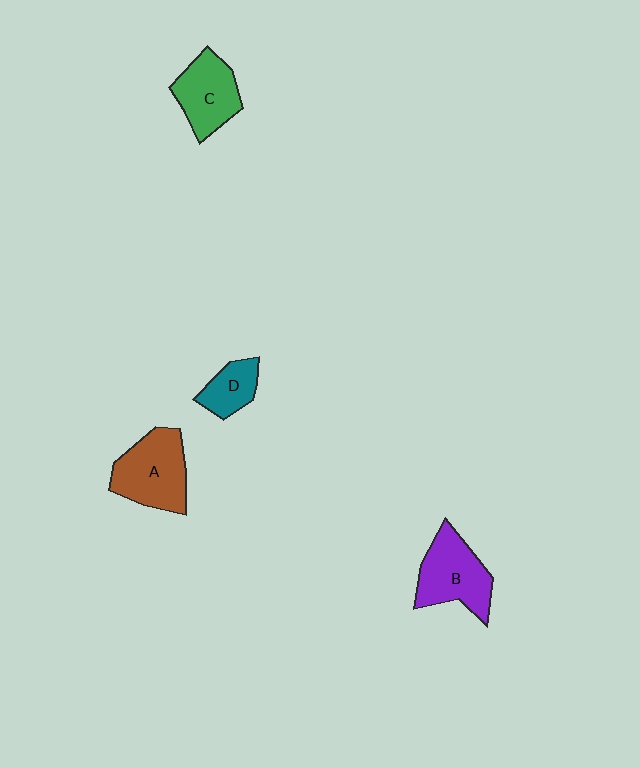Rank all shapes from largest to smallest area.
From largest to smallest: A (brown), B (purple), C (green), D (teal).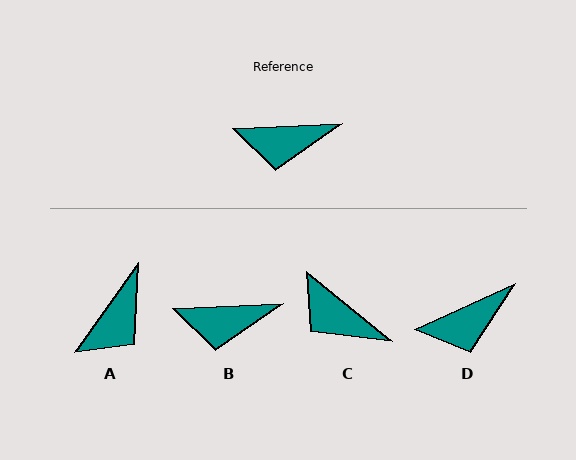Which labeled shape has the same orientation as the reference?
B.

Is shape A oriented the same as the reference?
No, it is off by about 52 degrees.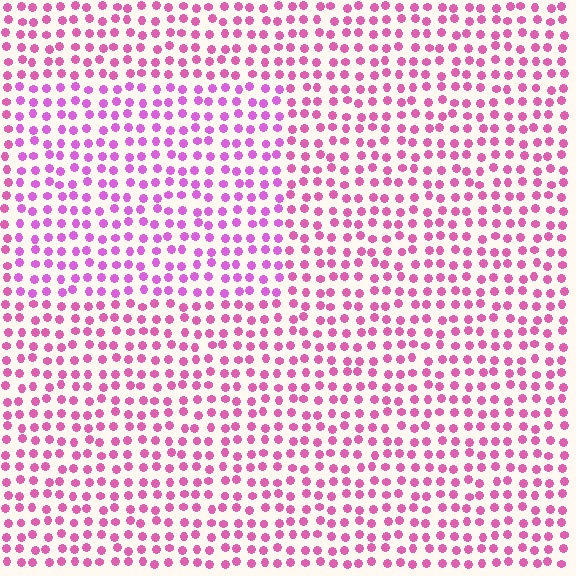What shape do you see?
I see a rectangle.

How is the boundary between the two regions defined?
The boundary is defined purely by a slight shift in hue (about 24 degrees). Spacing, size, and orientation are identical on both sides.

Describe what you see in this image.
The image is filled with small pink elements in a uniform arrangement. A rectangle-shaped region is visible where the elements are tinted to a slightly different hue, forming a subtle color boundary.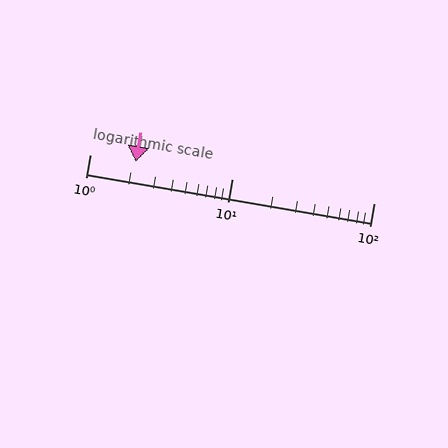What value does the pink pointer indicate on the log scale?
The pointer indicates approximately 2.1.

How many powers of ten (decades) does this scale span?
The scale spans 2 decades, from 1 to 100.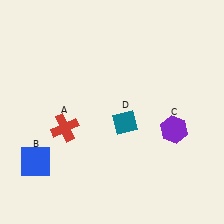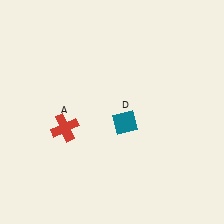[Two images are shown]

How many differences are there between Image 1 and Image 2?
There are 2 differences between the two images.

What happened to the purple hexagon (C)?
The purple hexagon (C) was removed in Image 2. It was in the bottom-right area of Image 1.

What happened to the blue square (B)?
The blue square (B) was removed in Image 2. It was in the bottom-left area of Image 1.